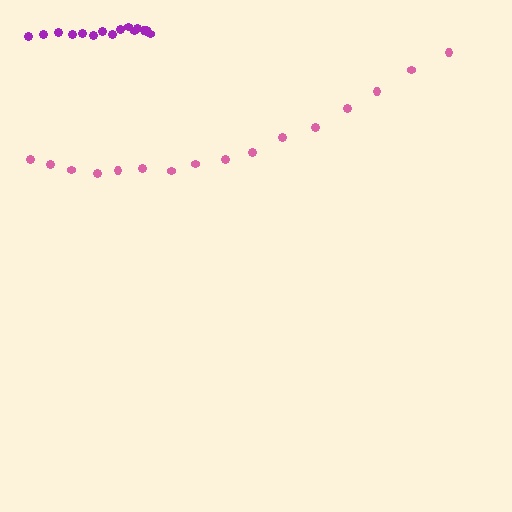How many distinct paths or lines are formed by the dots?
There are 2 distinct paths.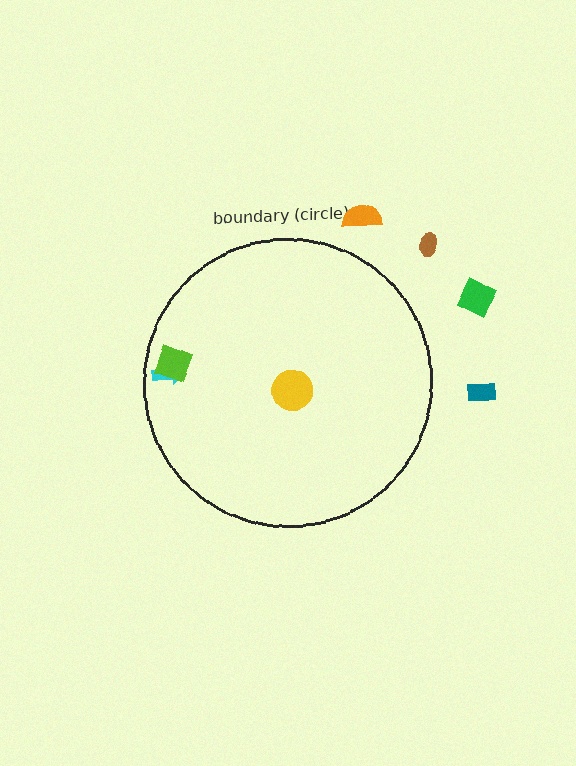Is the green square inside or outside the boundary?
Outside.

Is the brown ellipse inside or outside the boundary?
Outside.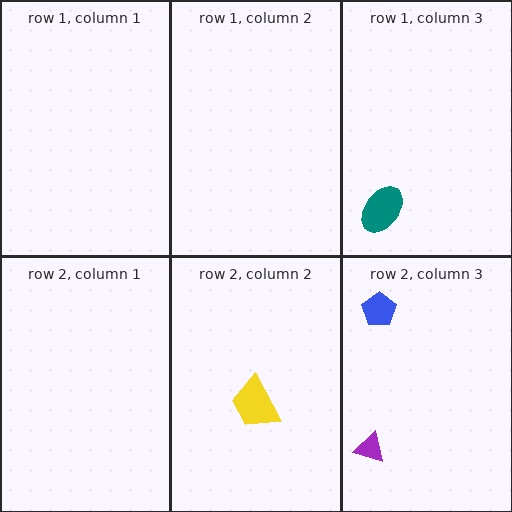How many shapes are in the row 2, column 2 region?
1.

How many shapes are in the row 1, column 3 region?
1.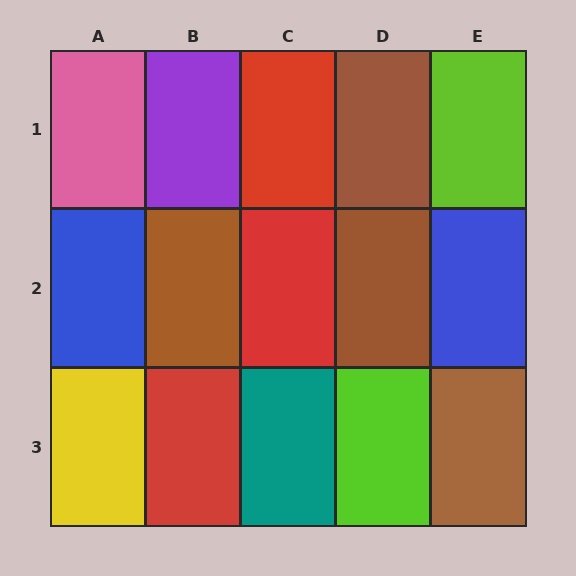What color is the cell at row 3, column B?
Red.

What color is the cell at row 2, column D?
Brown.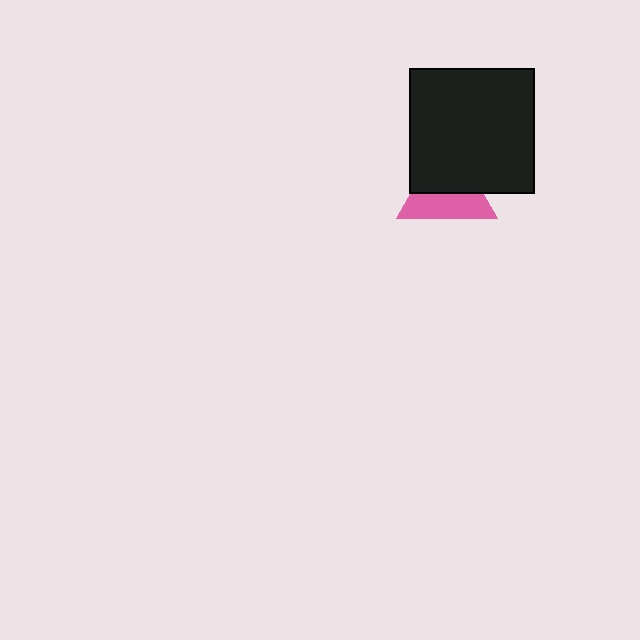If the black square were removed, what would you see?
You would see the complete pink triangle.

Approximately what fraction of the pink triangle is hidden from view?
Roughly 51% of the pink triangle is hidden behind the black square.